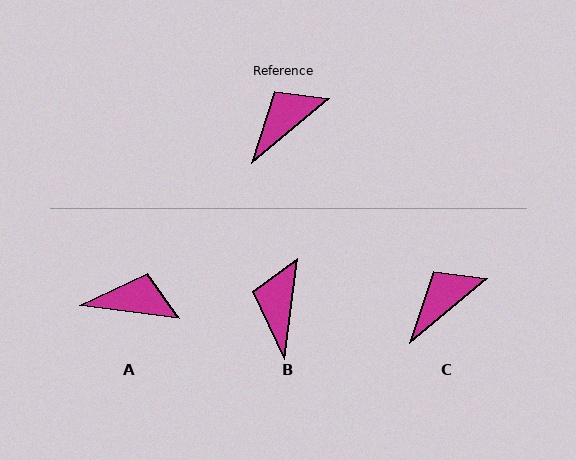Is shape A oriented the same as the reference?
No, it is off by about 48 degrees.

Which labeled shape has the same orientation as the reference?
C.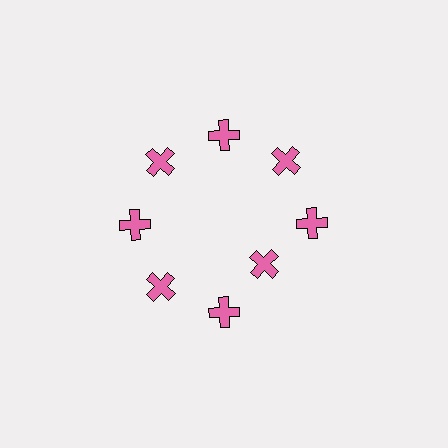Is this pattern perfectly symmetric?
No. The 8 pink crosses are arranged in a ring, but one element near the 4 o'clock position is pulled inward toward the center, breaking the 8-fold rotational symmetry.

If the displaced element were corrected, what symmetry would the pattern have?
It would have 8-fold rotational symmetry — the pattern would map onto itself every 45 degrees.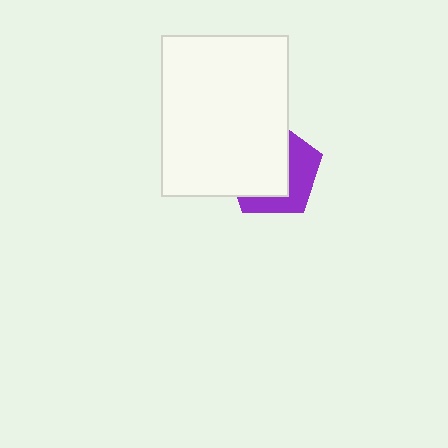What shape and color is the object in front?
The object in front is a white rectangle.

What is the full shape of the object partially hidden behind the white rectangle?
The partially hidden object is a purple pentagon.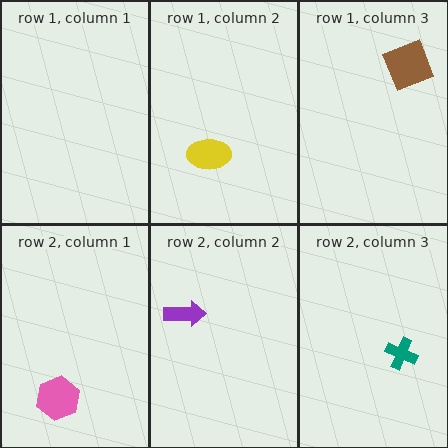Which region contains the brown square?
The row 1, column 3 region.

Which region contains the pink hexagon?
The row 2, column 1 region.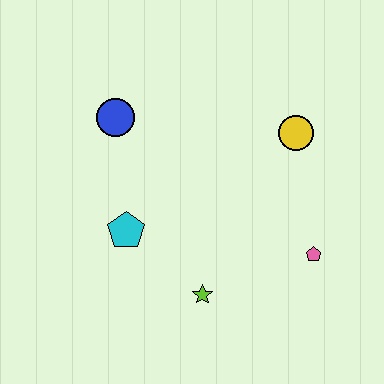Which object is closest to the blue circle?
The cyan pentagon is closest to the blue circle.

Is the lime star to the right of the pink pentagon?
No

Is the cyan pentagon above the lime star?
Yes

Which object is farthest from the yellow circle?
The cyan pentagon is farthest from the yellow circle.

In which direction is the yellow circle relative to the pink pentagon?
The yellow circle is above the pink pentagon.